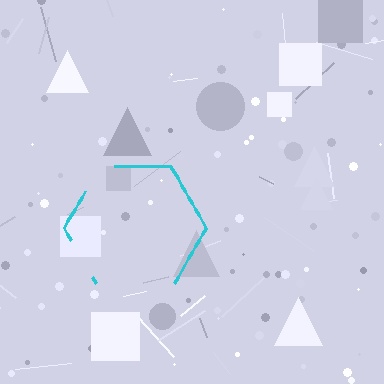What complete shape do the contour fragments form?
The contour fragments form a hexagon.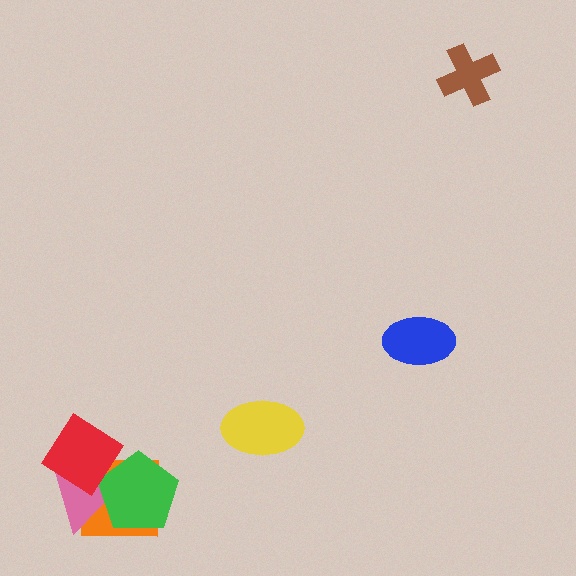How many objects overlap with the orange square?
3 objects overlap with the orange square.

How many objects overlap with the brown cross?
0 objects overlap with the brown cross.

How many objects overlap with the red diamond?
3 objects overlap with the red diamond.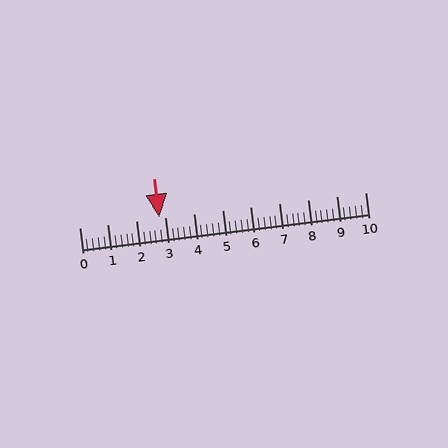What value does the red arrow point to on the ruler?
The red arrow points to approximately 2.8.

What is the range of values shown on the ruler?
The ruler shows values from 0 to 10.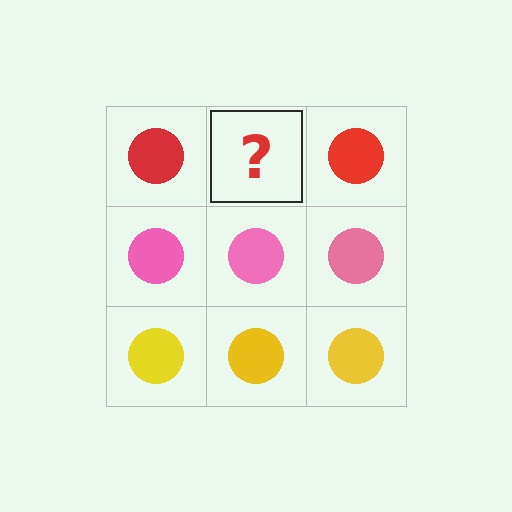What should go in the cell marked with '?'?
The missing cell should contain a red circle.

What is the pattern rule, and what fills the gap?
The rule is that each row has a consistent color. The gap should be filled with a red circle.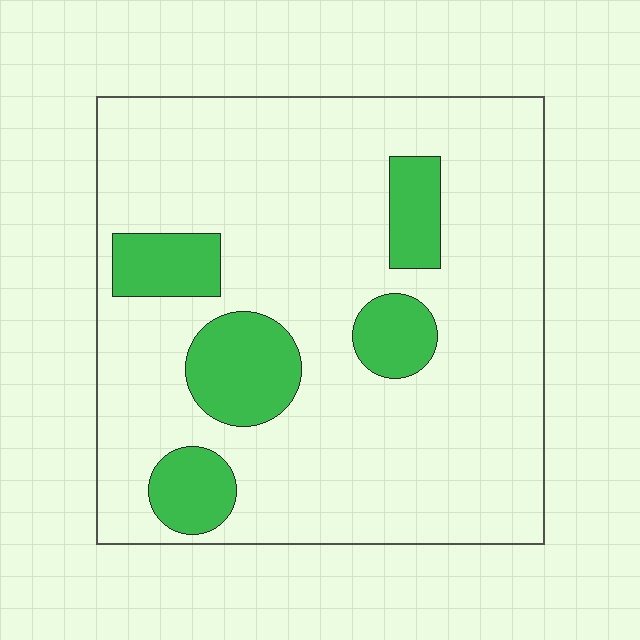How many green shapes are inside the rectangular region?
5.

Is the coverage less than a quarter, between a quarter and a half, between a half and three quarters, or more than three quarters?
Less than a quarter.